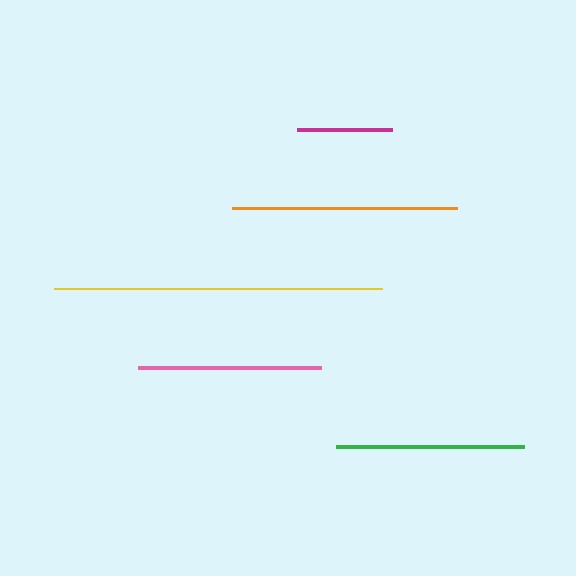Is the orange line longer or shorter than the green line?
The orange line is longer than the green line.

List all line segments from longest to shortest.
From longest to shortest: yellow, orange, green, pink, magenta.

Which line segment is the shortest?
The magenta line is the shortest at approximately 96 pixels.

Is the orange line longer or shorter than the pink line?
The orange line is longer than the pink line.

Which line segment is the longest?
The yellow line is the longest at approximately 328 pixels.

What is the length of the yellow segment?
The yellow segment is approximately 328 pixels long.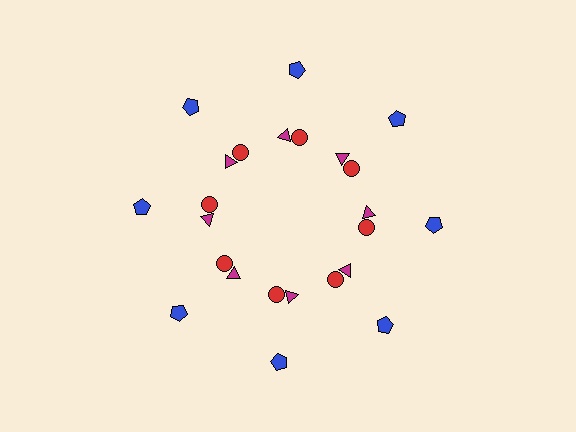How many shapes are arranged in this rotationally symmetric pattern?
There are 24 shapes, arranged in 8 groups of 3.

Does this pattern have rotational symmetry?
Yes, this pattern has 8-fold rotational symmetry. It looks the same after rotating 45 degrees around the center.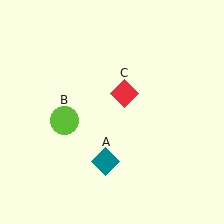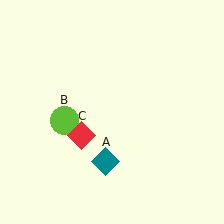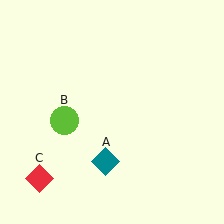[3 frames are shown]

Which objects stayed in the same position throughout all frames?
Teal diamond (object A) and lime circle (object B) remained stationary.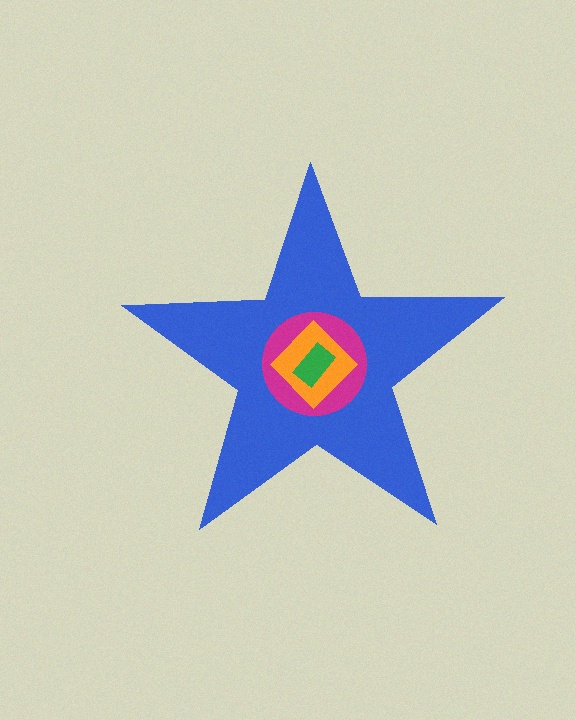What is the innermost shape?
The green rectangle.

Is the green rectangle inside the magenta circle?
Yes.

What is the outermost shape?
The blue star.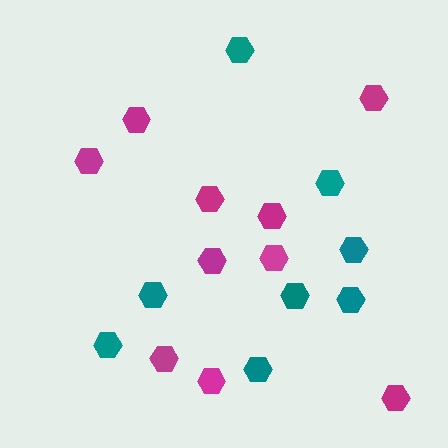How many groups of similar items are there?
There are 2 groups: one group of teal hexagons (8) and one group of magenta hexagons (10).